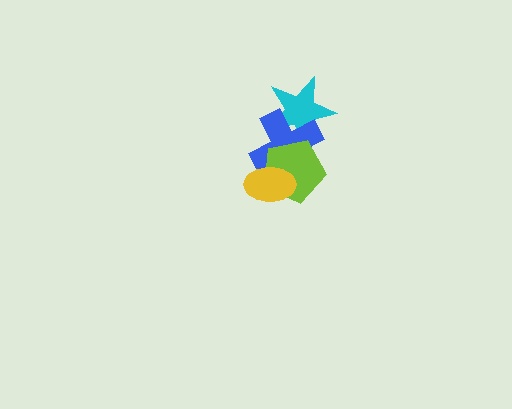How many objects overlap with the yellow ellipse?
2 objects overlap with the yellow ellipse.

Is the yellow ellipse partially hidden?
No, no other shape covers it.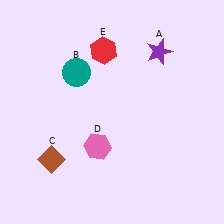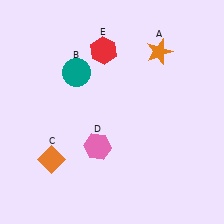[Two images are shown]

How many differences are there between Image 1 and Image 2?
There are 2 differences between the two images.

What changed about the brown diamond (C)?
In Image 1, C is brown. In Image 2, it changed to orange.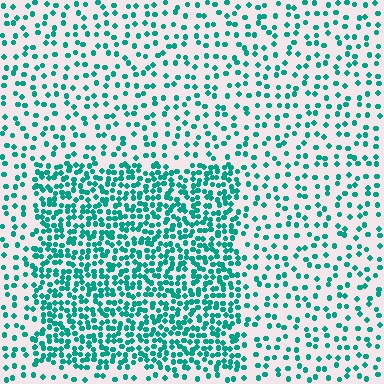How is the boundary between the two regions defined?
The boundary is defined by a change in element density (approximately 2.4x ratio). All elements are the same color, size, and shape.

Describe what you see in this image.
The image contains small teal elements arranged at two different densities. A rectangle-shaped region is visible where the elements are more densely packed than the surrounding area.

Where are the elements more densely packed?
The elements are more densely packed inside the rectangle boundary.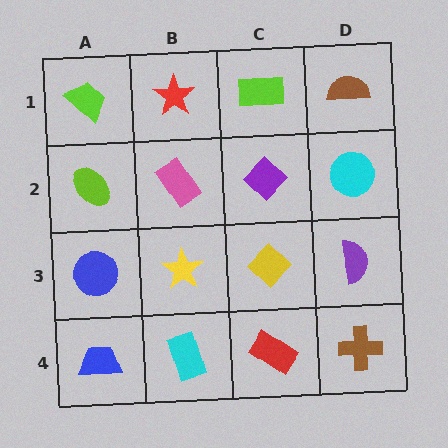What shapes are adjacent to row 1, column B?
A pink rectangle (row 2, column B), a lime trapezoid (row 1, column A), a lime rectangle (row 1, column C).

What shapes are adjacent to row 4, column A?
A blue circle (row 3, column A), a cyan rectangle (row 4, column B).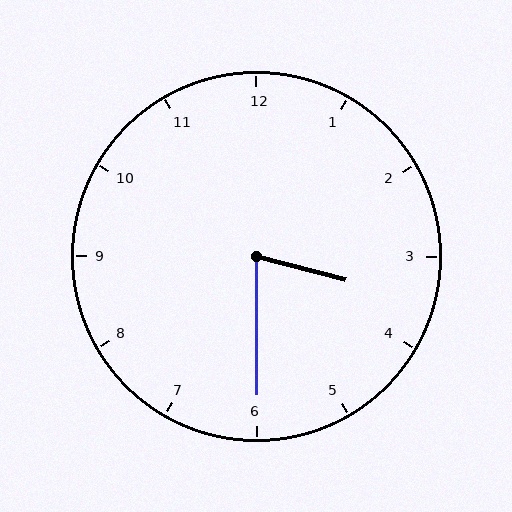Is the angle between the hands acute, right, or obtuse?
It is acute.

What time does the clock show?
3:30.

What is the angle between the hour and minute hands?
Approximately 75 degrees.